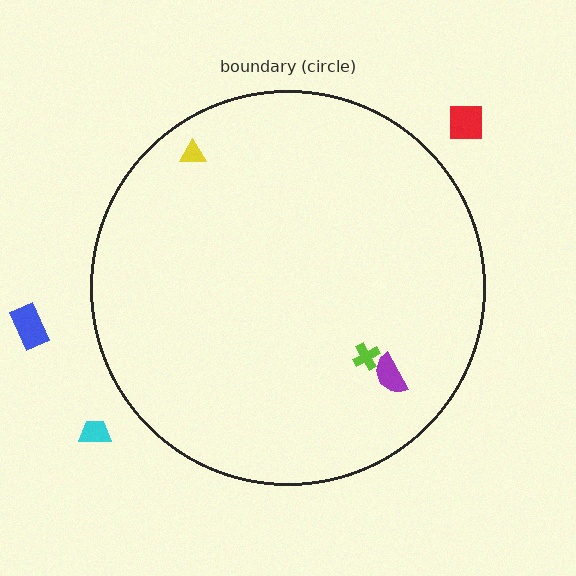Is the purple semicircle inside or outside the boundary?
Inside.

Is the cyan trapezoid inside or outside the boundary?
Outside.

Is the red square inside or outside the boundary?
Outside.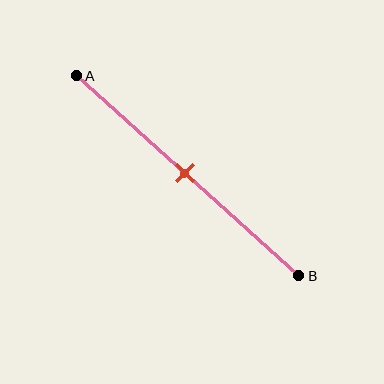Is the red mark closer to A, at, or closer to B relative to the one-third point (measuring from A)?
The red mark is closer to point B than the one-third point of segment AB.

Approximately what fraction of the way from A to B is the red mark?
The red mark is approximately 50% of the way from A to B.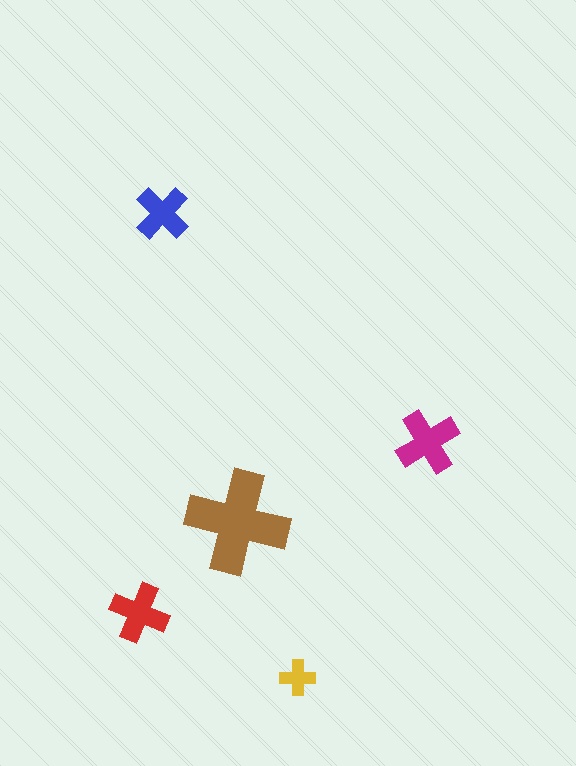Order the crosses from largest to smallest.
the brown one, the magenta one, the red one, the blue one, the yellow one.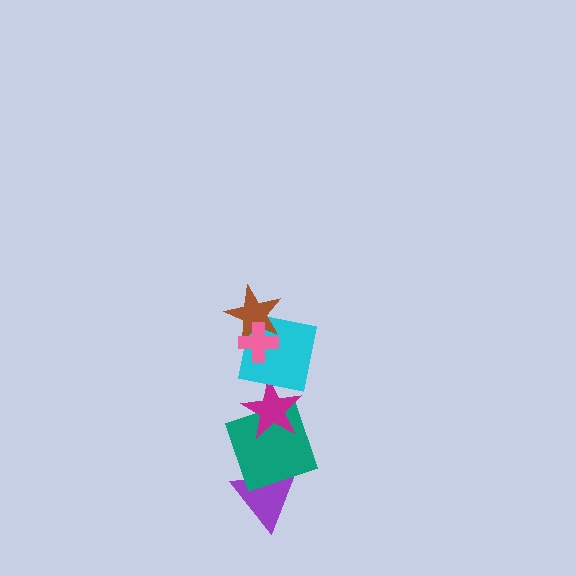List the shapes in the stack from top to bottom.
From top to bottom: the pink cross, the brown star, the cyan square, the magenta star, the teal square, the purple triangle.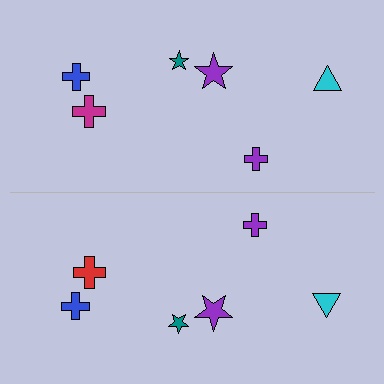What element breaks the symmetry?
The red cross on the bottom side breaks the symmetry — its mirror counterpart is magenta.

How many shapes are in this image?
There are 12 shapes in this image.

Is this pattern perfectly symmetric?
No, the pattern is not perfectly symmetric. The red cross on the bottom side breaks the symmetry — its mirror counterpart is magenta.